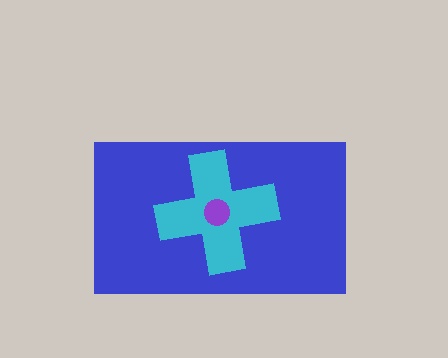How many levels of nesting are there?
3.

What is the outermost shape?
The blue rectangle.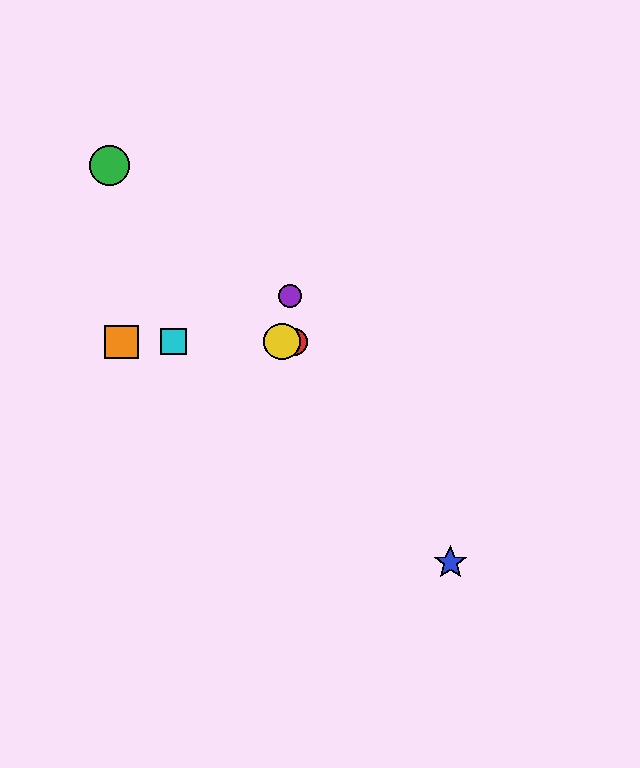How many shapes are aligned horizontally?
4 shapes (the red circle, the yellow circle, the orange square, the cyan square) are aligned horizontally.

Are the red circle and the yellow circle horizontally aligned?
Yes, both are at y≈342.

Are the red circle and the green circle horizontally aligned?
No, the red circle is at y≈342 and the green circle is at y≈166.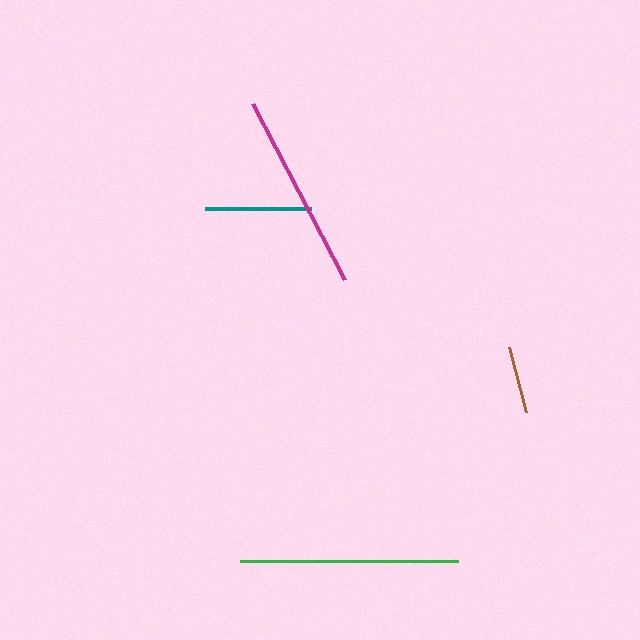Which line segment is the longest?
The green line is the longest at approximately 218 pixels.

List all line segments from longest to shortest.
From longest to shortest: green, magenta, teal, brown.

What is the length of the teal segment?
The teal segment is approximately 107 pixels long.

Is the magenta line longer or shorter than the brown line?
The magenta line is longer than the brown line.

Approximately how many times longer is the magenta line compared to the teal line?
The magenta line is approximately 1.9 times the length of the teal line.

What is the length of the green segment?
The green segment is approximately 218 pixels long.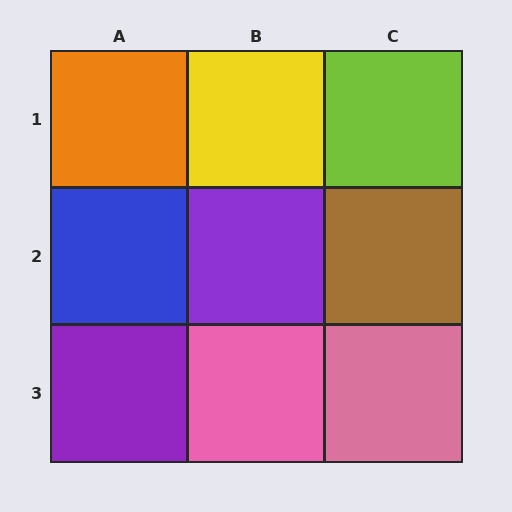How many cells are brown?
1 cell is brown.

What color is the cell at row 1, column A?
Orange.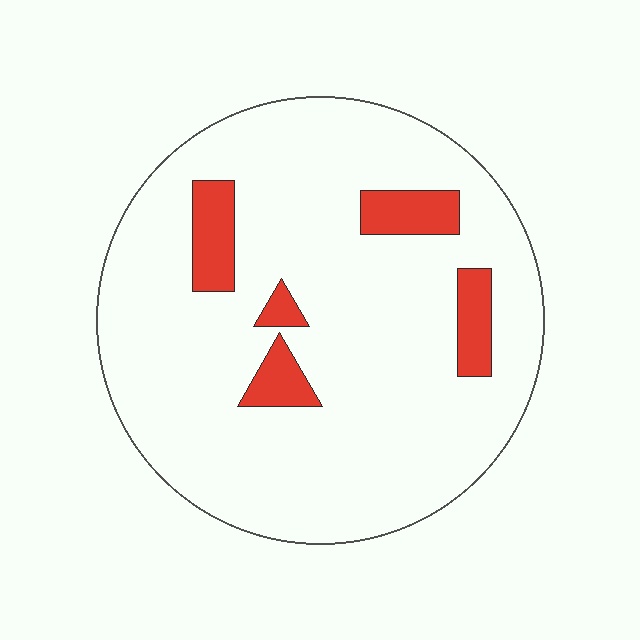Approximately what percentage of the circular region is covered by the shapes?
Approximately 10%.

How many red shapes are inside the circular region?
5.